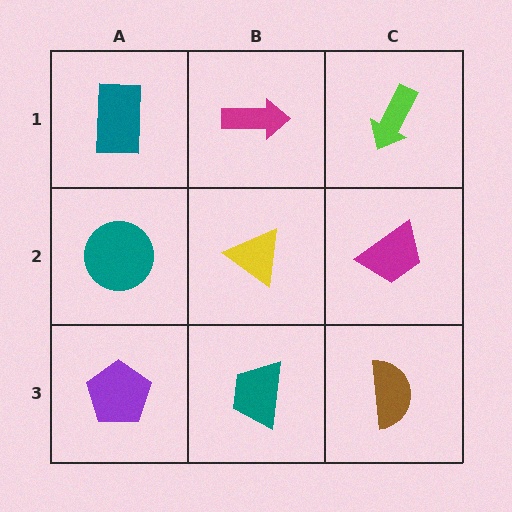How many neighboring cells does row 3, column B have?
3.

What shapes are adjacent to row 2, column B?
A magenta arrow (row 1, column B), a teal trapezoid (row 3, column B), a teal circle (row 2, column A), a magenta trapezoid (row 2, column C).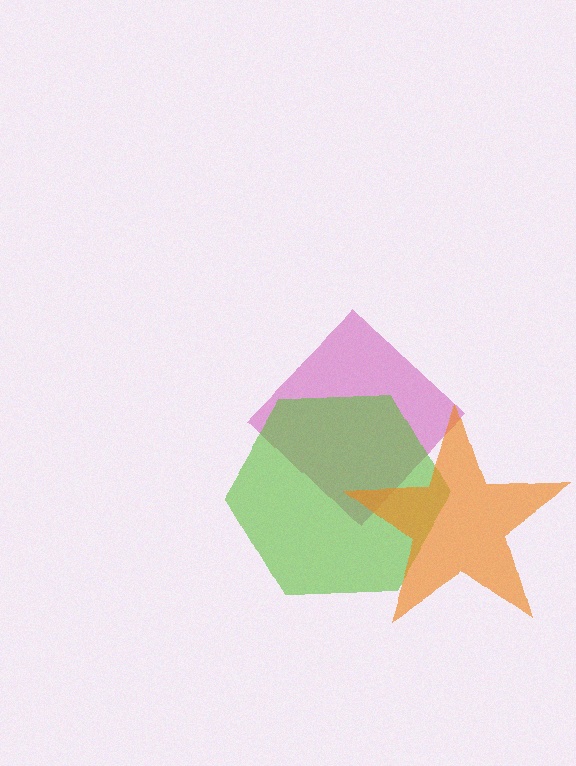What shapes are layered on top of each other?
The layered shapes are: a magenta diamond, a lime hexagon, an orange star.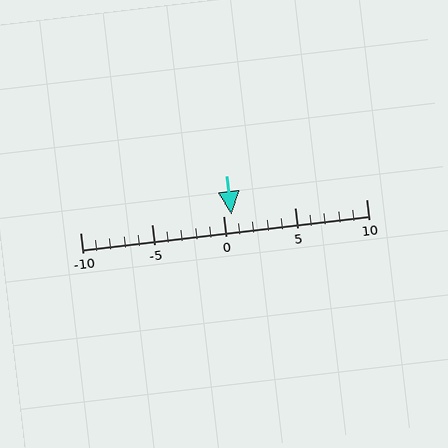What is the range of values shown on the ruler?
The ruler shows values from -10 to 10.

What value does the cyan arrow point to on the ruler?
The cyan arrow points to approximately 1.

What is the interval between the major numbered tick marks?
The major tick marks are spaced 5 units apart.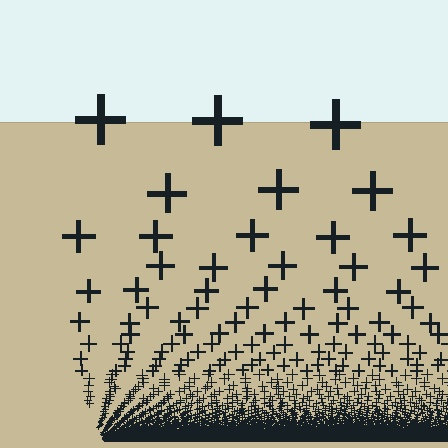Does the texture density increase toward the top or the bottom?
Density increases toward the bottom.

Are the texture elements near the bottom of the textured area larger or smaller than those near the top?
Smaller. The gradient is inverted — elements near the bottom are smaller and denser.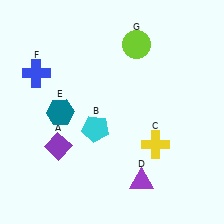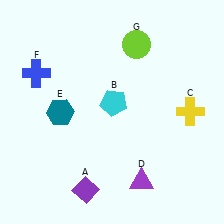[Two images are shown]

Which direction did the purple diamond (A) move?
The purple diamond (A) moved down.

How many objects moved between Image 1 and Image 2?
3 objects moved between the two images.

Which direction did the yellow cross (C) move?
The yellow cross (C) moved right.